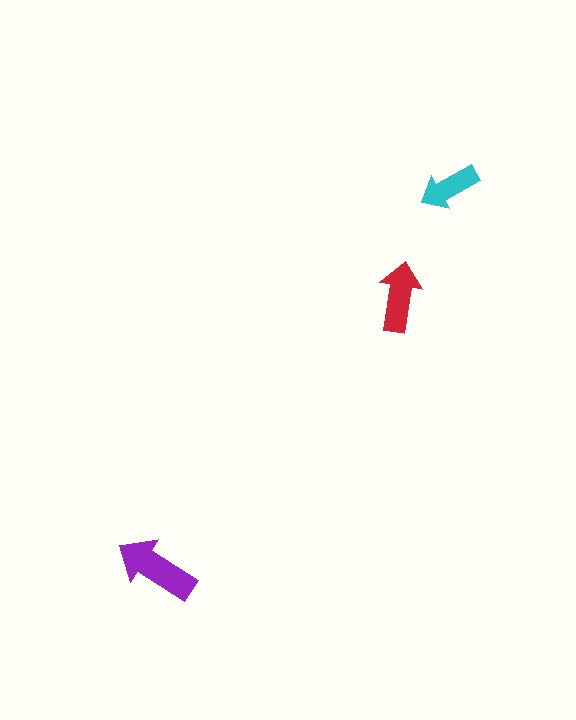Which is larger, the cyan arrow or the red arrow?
The red one.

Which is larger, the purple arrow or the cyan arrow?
The purple one.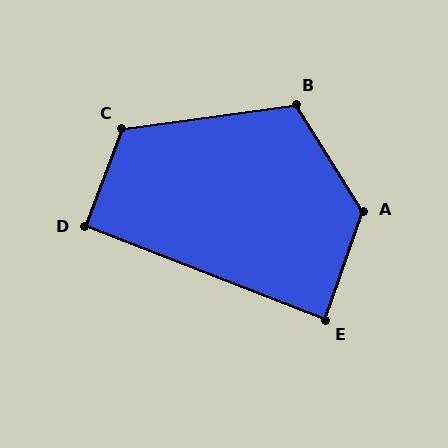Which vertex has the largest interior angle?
A, at approximately 129 degrees.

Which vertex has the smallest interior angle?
E, at approximately 88 degrees.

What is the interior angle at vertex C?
Approximately 119 degrees (obtuse).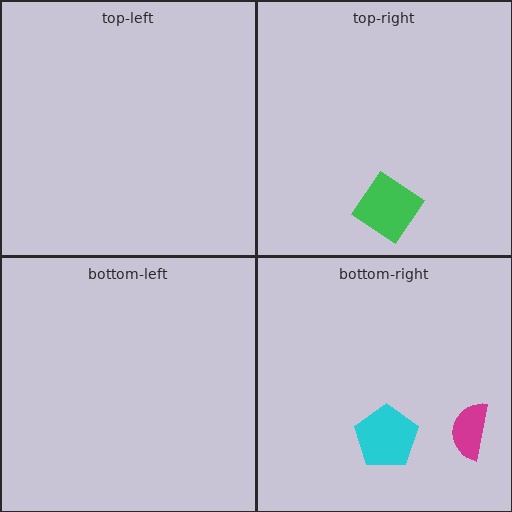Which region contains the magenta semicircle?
The bottom-right region.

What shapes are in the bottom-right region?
The cyan pentagon, the magenta semicircle.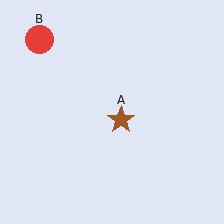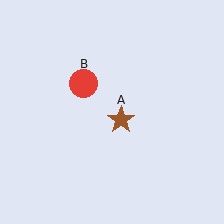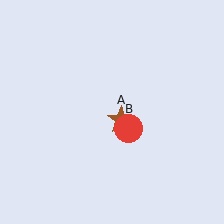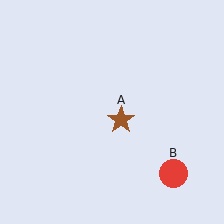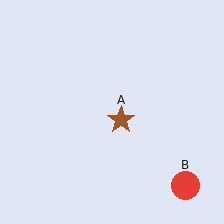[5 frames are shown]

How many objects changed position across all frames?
1 object changed position: red circle (object B).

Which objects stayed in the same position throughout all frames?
Brown star (object A) remained stationary.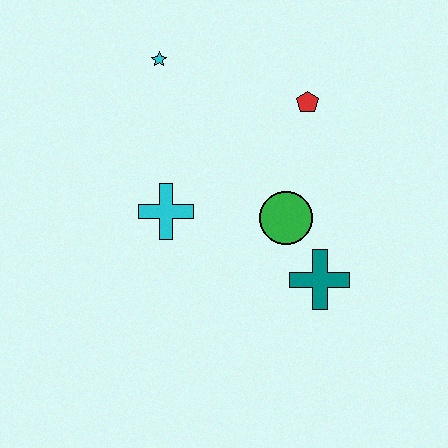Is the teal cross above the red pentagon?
No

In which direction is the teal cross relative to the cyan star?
The teal cross is below the cyan star.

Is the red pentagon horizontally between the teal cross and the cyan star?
Yes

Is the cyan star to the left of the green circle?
Yes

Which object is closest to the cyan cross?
The green circle is closest to the cyan cross.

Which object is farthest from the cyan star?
The teal cross is farthest from the cyan star.